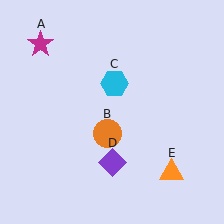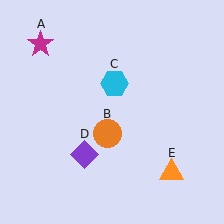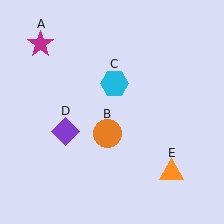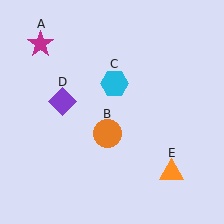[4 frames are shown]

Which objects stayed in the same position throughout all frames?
Magenta star (object A) and orange circle (object B) and cyan hexagon (object C) and orange triangle (object E) remained stationary.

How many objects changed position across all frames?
1 object changed position: purple diamond (object D).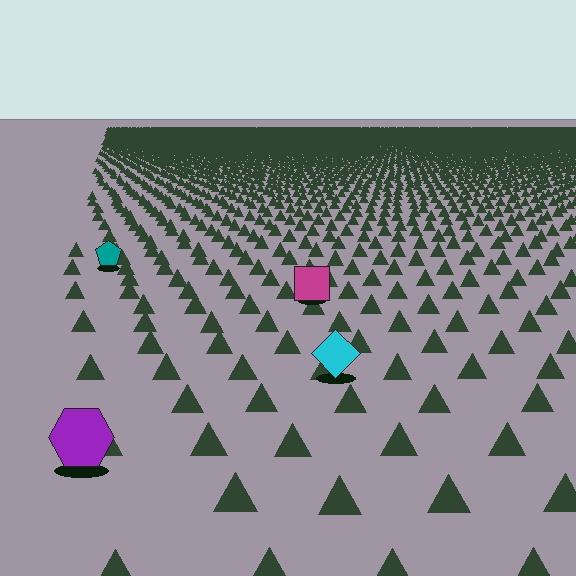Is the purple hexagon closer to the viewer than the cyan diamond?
Yes. The purple hexagon is closer — you can tell from the texture gradient: the ground texture is coarser near it.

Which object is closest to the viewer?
The purple hexagon is closest. The texture marks near it are larger and more spread out.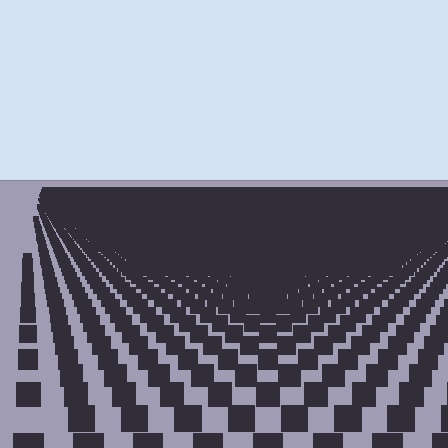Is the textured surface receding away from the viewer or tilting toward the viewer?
The surface is receding away from the viewer. Texture elements get smaller and denser toward the top.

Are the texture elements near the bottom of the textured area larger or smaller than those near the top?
Larger. Near the bottom, elements are closer to the viewer and appear at a bigger on-screen size.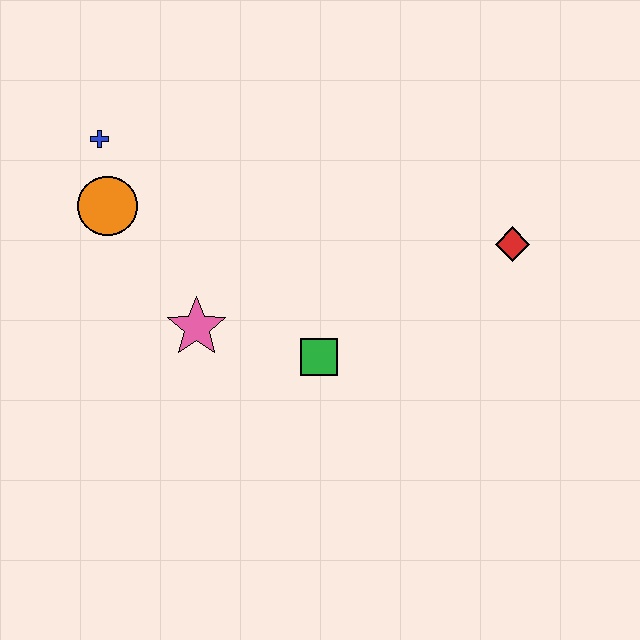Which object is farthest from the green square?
The blue cross is farthest from the green square.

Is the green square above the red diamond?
No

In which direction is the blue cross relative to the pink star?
The blue cross is above the pink star.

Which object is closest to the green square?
The pink star is closest to the green square.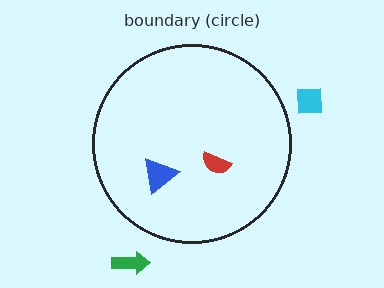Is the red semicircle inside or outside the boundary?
Inside.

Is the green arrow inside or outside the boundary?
Outside.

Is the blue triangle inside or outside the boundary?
Inside.